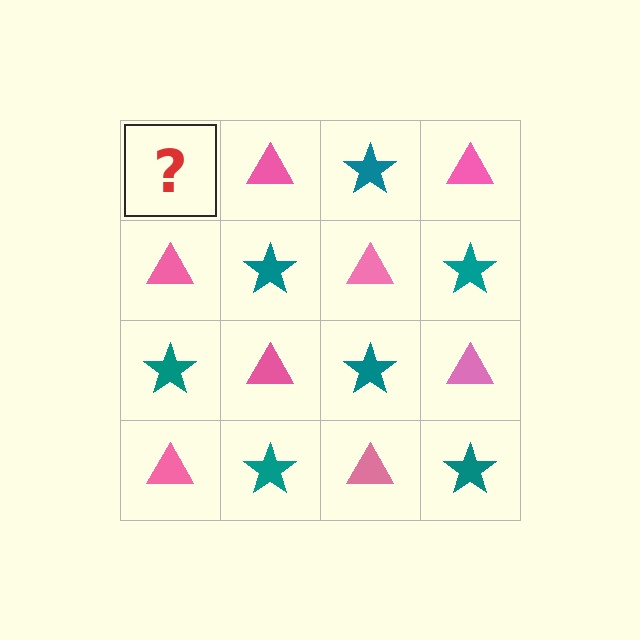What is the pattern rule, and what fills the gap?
The rule is that it alternates teal star and pink triangle in a checkerboard pattern. The gap should be filled with a teal star.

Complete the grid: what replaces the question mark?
The question mark should be replaced with a teal star.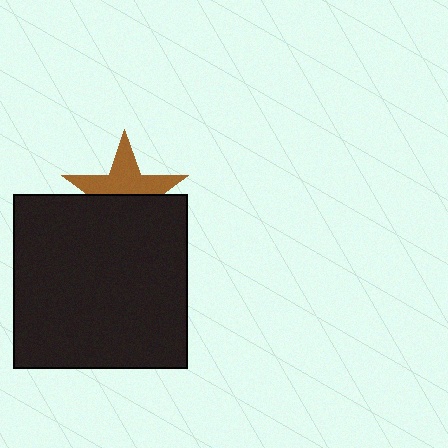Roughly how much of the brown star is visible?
About half of it is visible (roughly 50%).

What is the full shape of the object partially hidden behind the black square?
The partially hidden object is a brown star.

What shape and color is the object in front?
The object in front is a black square.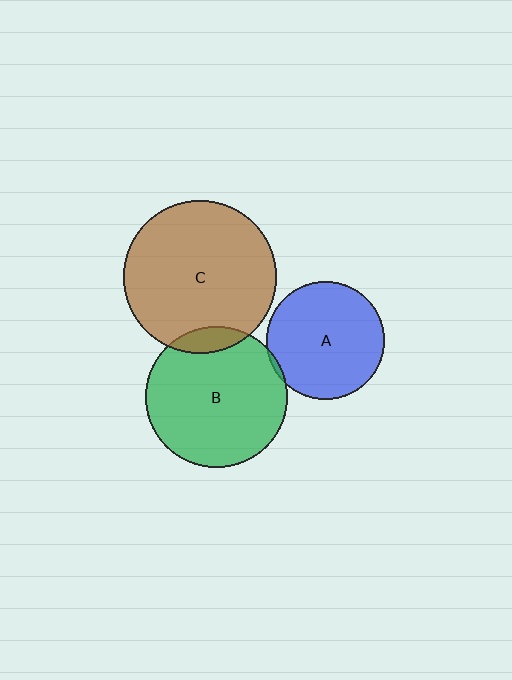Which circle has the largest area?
Circle C (brown).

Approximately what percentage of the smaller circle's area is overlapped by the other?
Approximately 10%.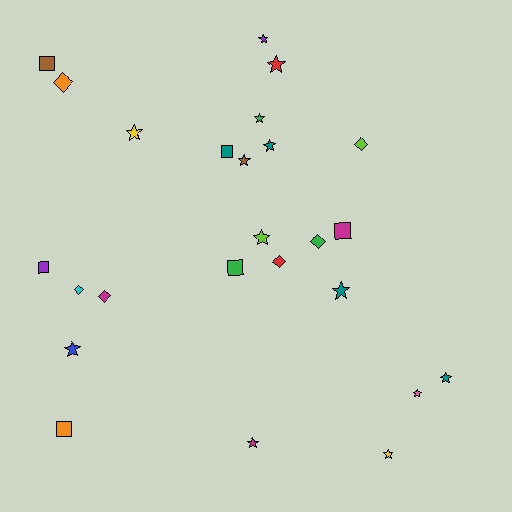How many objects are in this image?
There are 25 objects.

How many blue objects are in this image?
There is 1 blue object.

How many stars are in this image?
There are 13 stars.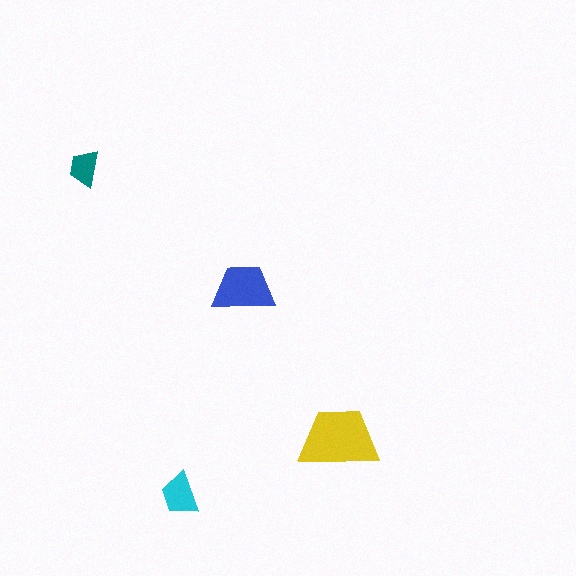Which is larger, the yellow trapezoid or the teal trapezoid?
The yellow one.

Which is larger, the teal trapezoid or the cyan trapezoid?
The cyan one.